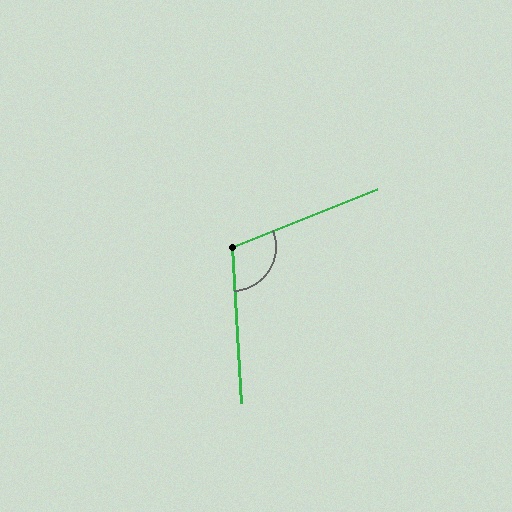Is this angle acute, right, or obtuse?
It is obtuse.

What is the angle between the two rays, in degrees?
Approximately 108 degrees.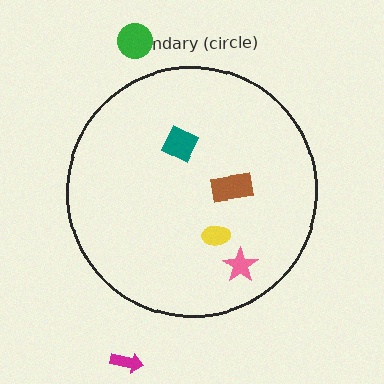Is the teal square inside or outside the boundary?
Inside.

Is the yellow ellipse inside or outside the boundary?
Inside.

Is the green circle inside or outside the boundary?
Outside.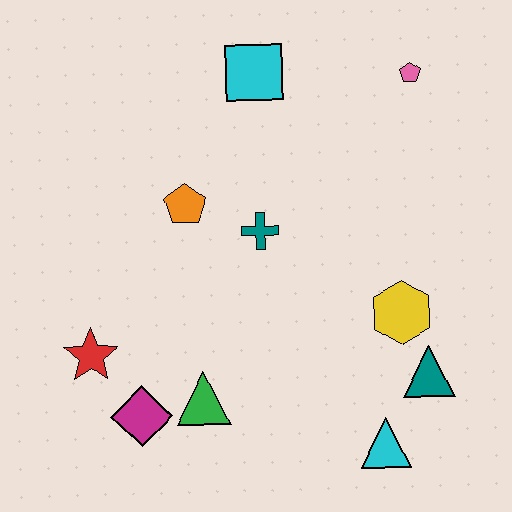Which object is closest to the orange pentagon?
The teal cross is closest to the orange pentagon.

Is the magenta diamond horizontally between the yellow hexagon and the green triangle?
No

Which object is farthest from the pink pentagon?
The magenta diamond is farthest from the pink pentagon.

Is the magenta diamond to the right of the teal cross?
No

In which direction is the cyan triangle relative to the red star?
The cyan triangle is to the right of the red star.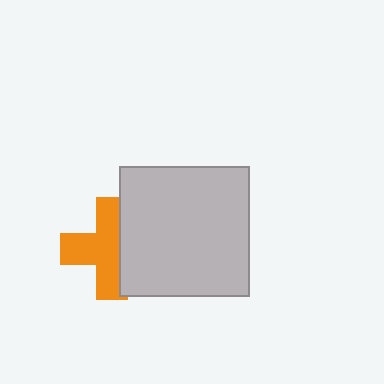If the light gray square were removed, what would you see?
You would see the complete orange cross.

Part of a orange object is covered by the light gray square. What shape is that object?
It is a cross.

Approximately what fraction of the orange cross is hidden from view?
Roughly 35% of the orange cross is hidden behind the light gray square.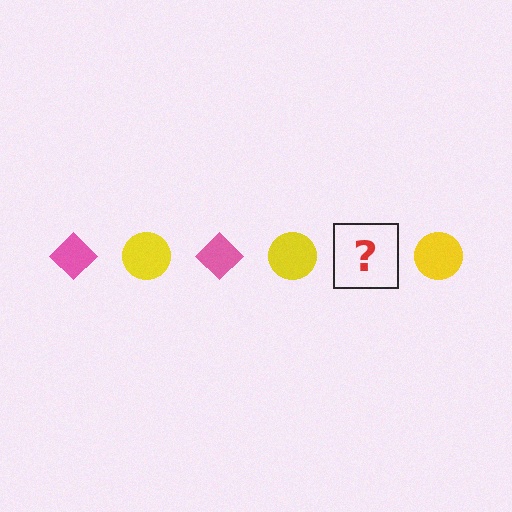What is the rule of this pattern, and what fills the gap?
The rule is that the pattern alternates between pink diamond and yellow circle. The gap should be filled with a pink diamond.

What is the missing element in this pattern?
The missing element is a pink diamond.